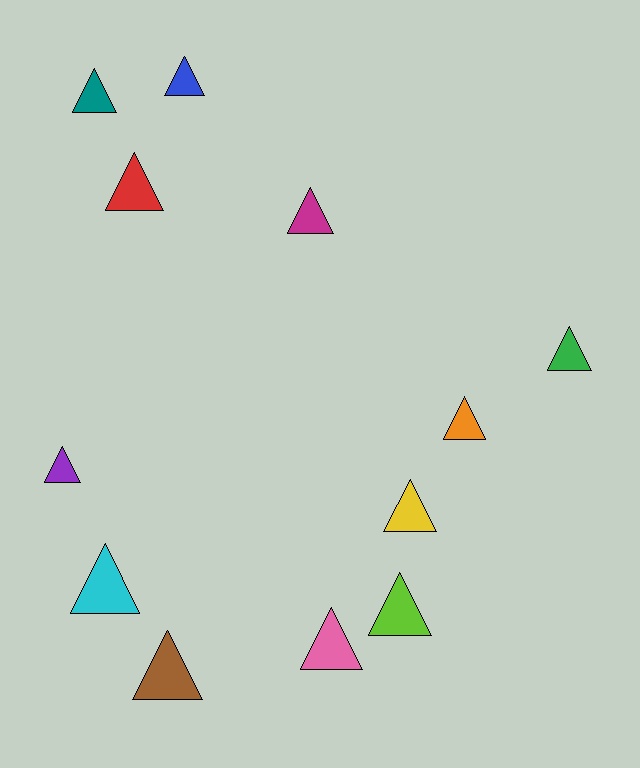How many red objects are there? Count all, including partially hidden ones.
There is 1 red object.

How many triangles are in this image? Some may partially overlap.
There are 12 triangles.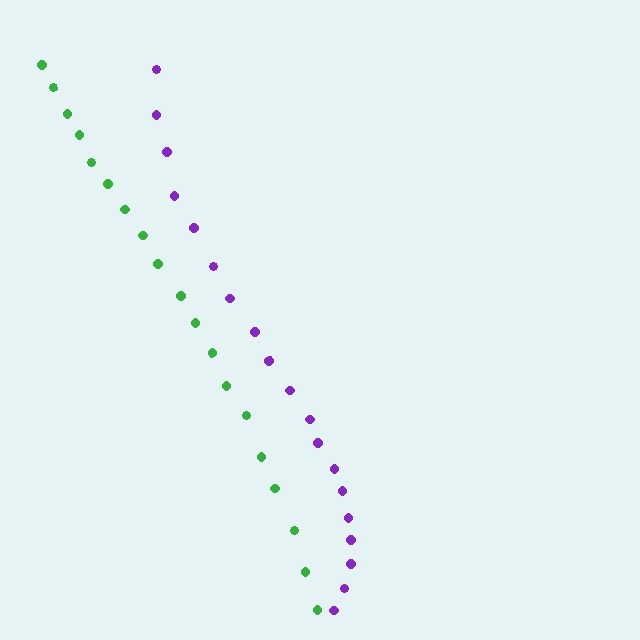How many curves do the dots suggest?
There are 2 distinct paths.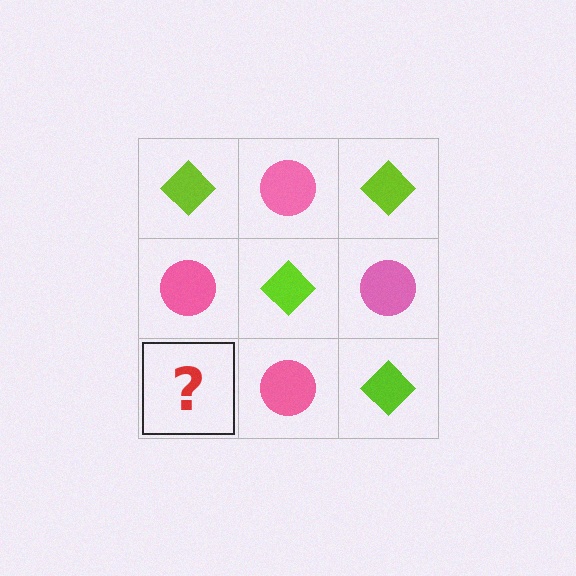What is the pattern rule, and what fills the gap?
The rule is that it alternates lime diamond and pink circle in a checkerboard pattern. The gap should be filled with a lime diamond.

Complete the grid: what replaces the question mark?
The question mark should be replaced with a lime diamond.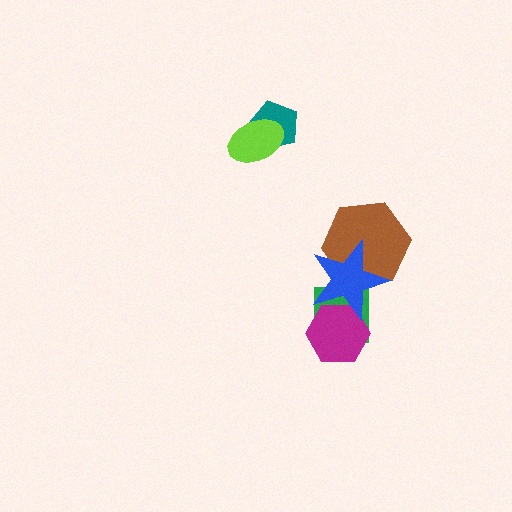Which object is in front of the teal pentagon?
The lime ellipse is in front of the teal pentagon.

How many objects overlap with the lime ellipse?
1 object overlaps with the lime ellipse.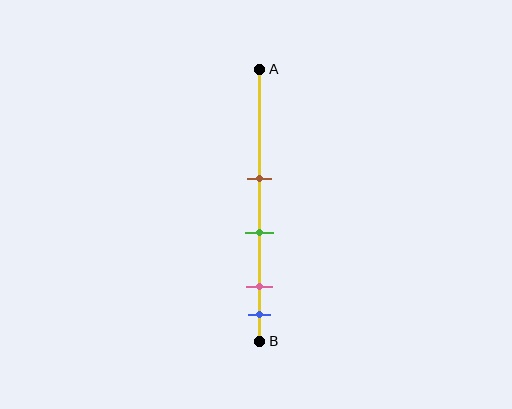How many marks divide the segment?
There are 4 marks dividing the segment.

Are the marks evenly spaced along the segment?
No, the marks are not evenly spaced.